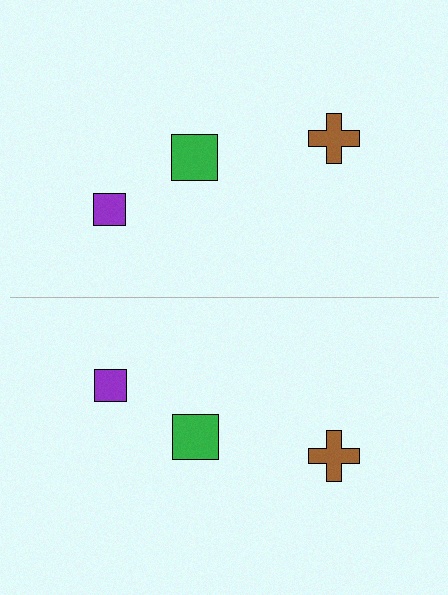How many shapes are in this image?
There are 6 shapes in this image.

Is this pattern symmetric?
Yes, this pattern has bilateral (reflection) symmetry.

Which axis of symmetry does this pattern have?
The pattern has a horizontal axis of symmetry running through the center of the image.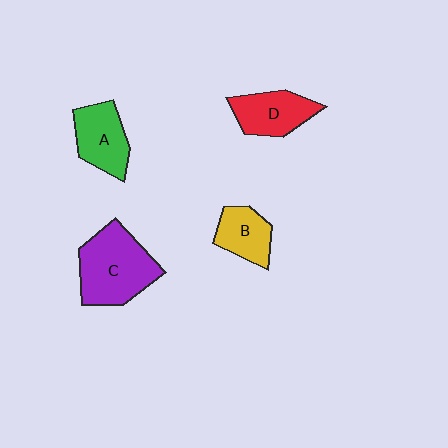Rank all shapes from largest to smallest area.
From largest to smallest: C (purple), A (green), D (red), B (yellow).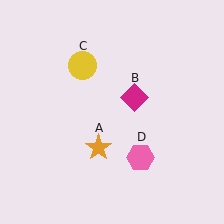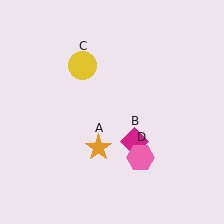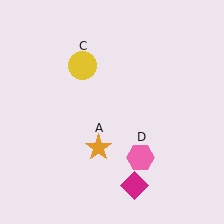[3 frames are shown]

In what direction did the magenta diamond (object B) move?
The magenta diamond (object B) moved down.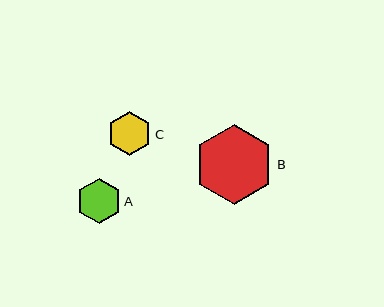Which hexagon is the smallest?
Hexagon A is the smallest with a size of approximately 44 pixels.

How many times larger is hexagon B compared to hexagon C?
Hexagon B is approximately 1.8 times the size of hexagon C.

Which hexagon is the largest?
Hexagon B is the largest with a size of approximately 80 pixels.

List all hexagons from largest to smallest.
From largest to smallest: B, C, A.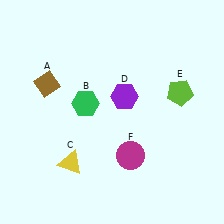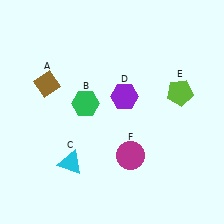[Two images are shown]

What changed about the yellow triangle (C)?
In Image 1, C is yellow. In Image 2, it changed to cyan.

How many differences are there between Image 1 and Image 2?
There is 1 difference between the two images.